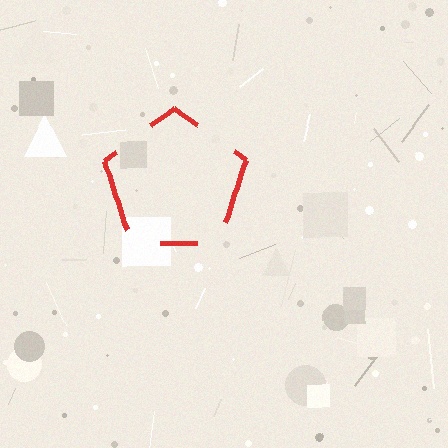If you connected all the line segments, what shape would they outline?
They would outline a pentagon.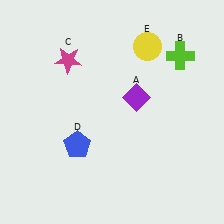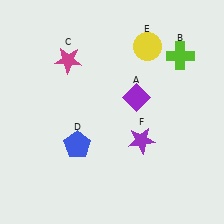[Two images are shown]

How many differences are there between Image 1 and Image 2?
There is 1 difference between the two images.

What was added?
A purple star (F) was added in Image 2.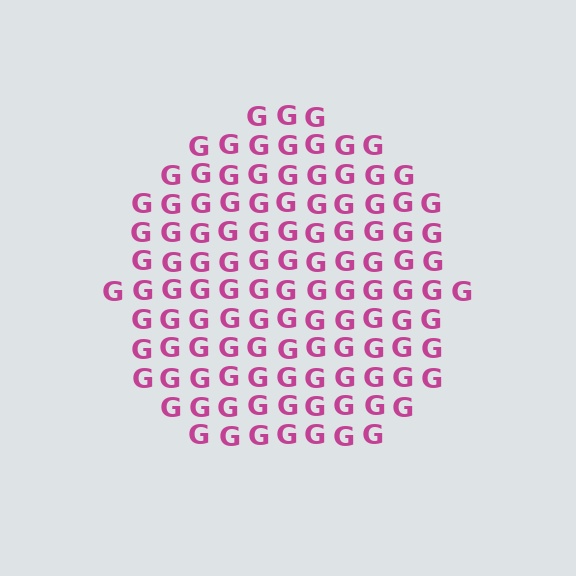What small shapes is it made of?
It is made of small letter G's.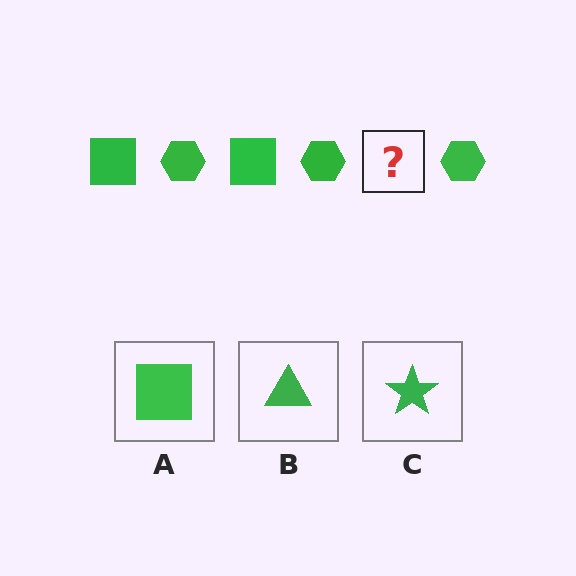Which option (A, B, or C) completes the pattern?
A.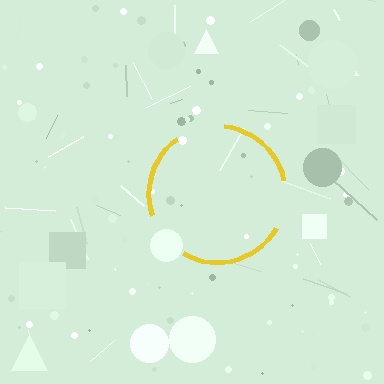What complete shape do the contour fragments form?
The contour fragments form a circle.